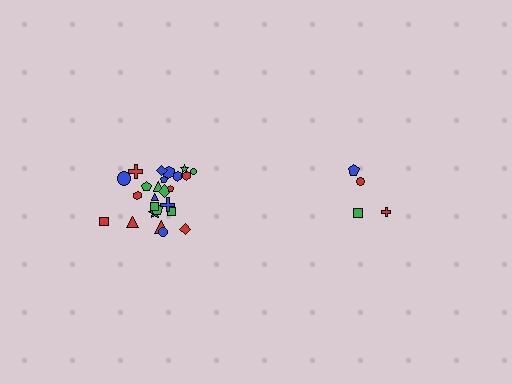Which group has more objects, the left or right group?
The left group.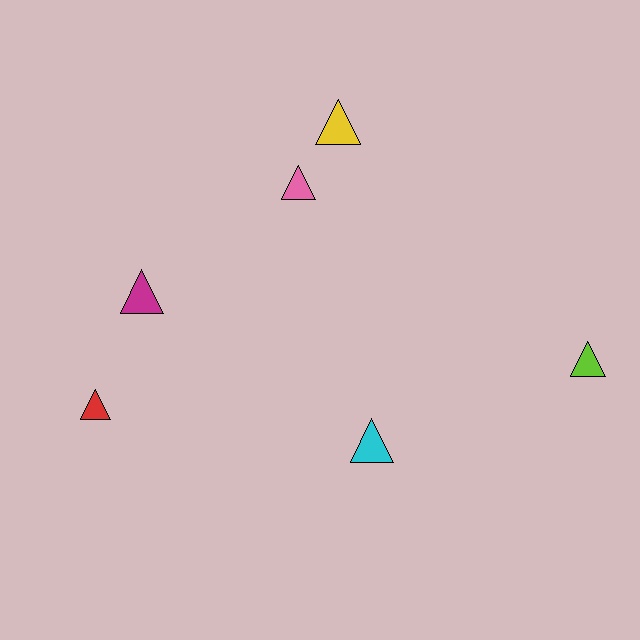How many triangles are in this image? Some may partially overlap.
There are 6 triangles.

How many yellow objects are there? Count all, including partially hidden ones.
There is 1 yellow object.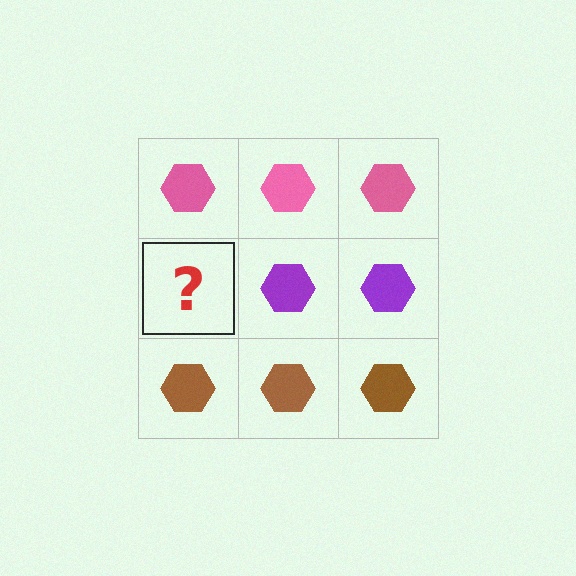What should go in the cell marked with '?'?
The missing cell should contain a purple hexagon.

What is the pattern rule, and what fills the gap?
The rule is that each row has a consistent color. The gap should be filled with a purple hexagon.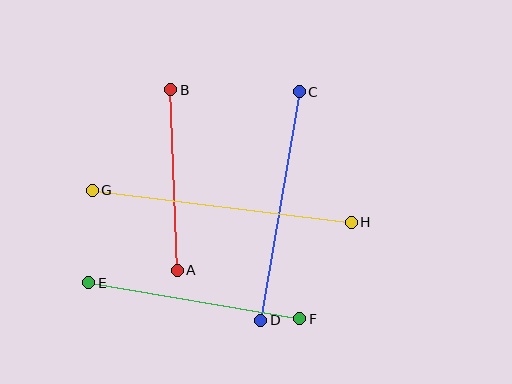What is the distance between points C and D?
The distance is approximately 232 pixels.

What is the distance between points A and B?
The distance is approximately 181 pixels.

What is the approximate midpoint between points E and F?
The midpoint is at approximately (194, 301) pixels.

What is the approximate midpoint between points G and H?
The midpoint is at approximately (222, 206) pixels.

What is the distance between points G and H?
The distance is approximately 261 pixels.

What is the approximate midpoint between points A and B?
The midpoint is at approximately (174, 180) pixels.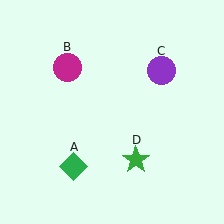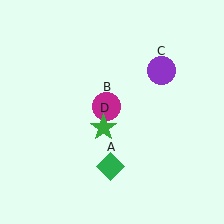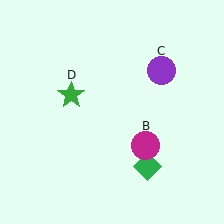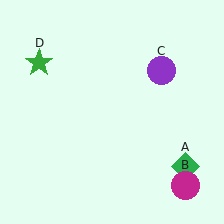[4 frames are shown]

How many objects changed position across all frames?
3 objects changed position: green diamond (object A), magenta circle (object B), green star (object D).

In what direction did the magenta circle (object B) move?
The magenta circle (object B) moved down and to the right.